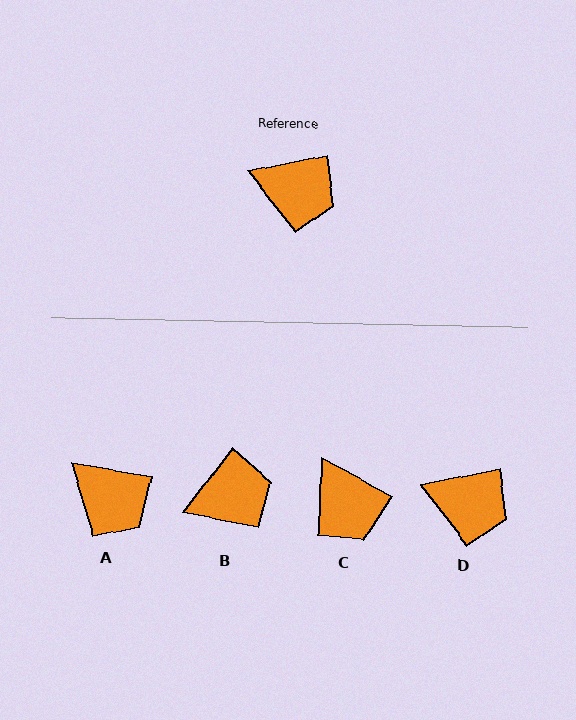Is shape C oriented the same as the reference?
No, it is off by about 40 degrees.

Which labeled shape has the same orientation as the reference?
D.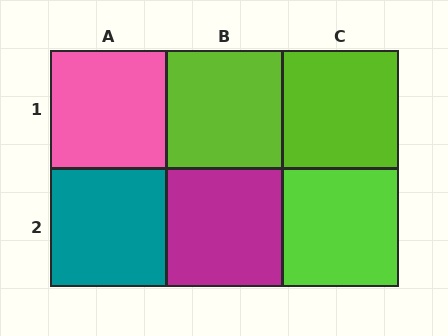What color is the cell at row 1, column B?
Lime.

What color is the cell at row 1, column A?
Pink.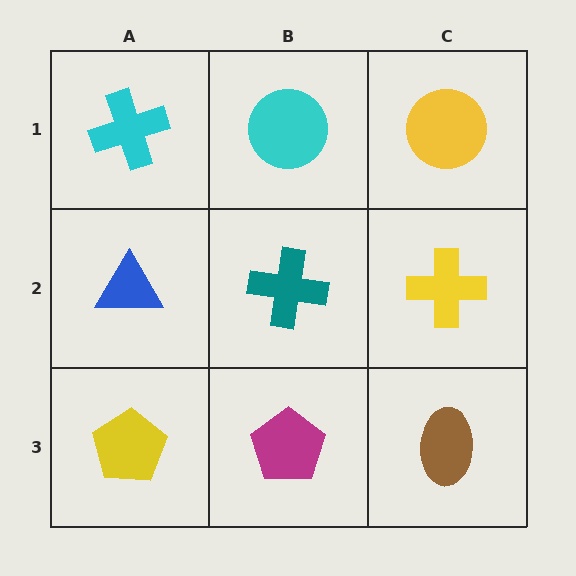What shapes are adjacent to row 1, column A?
A blue triangle (row 2, column A), a cyan circle (row 1, column B).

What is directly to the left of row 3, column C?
A magenta pentagon.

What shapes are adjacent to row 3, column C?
A yellow cross (row 2, column C), a magenta pentagon (row 3, column B).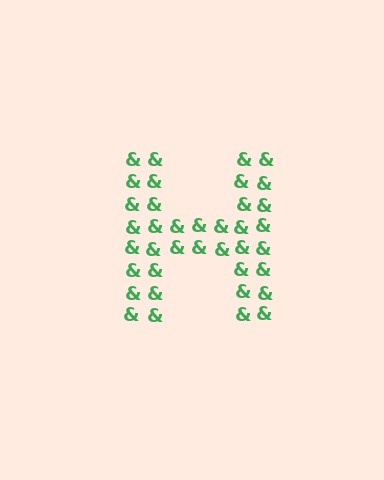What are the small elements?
The small elements are ampersands.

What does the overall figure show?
The overall figure shows the letter H.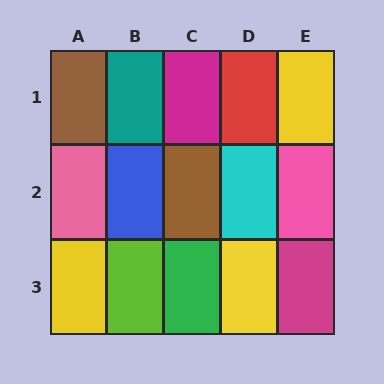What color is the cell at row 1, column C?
Magenta.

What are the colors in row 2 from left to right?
Pink, blue, brown, cyan, pink.